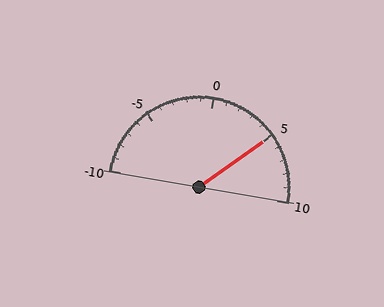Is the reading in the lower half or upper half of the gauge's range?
The reading is in the upper half of the range (-10 to 10).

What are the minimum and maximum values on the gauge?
The gauge ranges from -10 to 10.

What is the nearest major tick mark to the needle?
The nearest major tick mark is 5.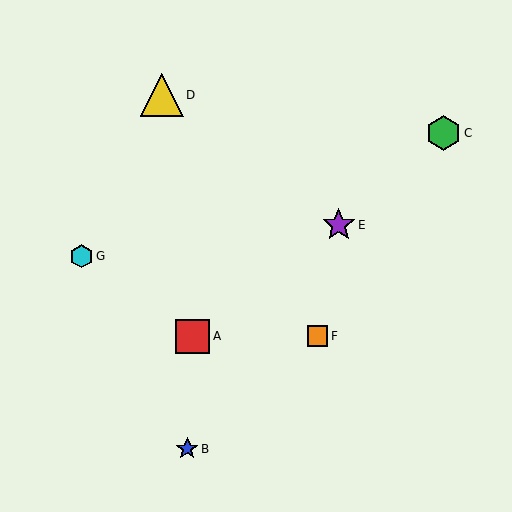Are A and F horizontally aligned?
Yes, both are at y≈336.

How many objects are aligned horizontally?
2 objects (A, F) are aligned horizontally.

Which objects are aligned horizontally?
Objects A, F are aligned horizontally.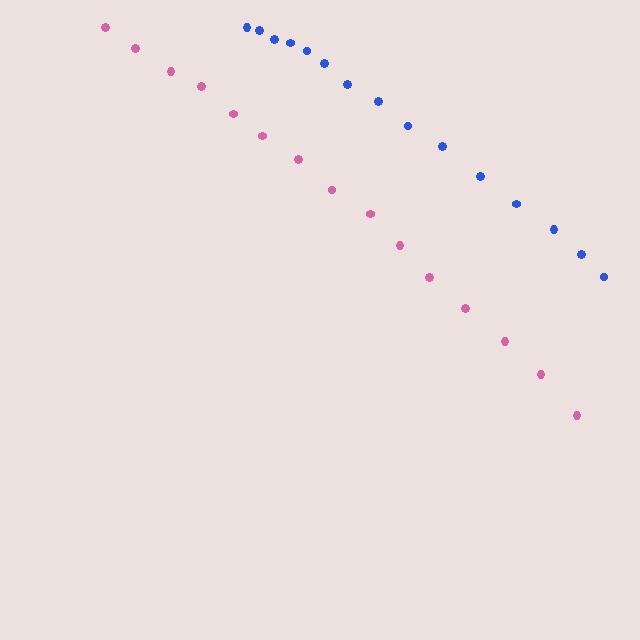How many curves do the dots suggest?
There are 2 distinct paths.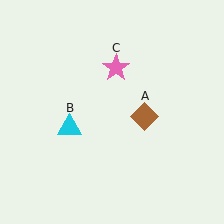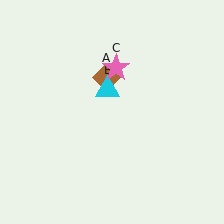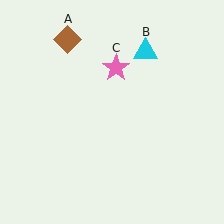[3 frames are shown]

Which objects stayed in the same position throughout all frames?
Pink star (object C) remained stationary.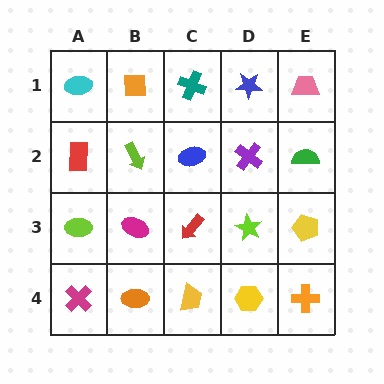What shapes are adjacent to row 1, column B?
A lime arrow (row 2, column B), a cyan ellipse (row 1, column A), a teal cross (row 1, column C).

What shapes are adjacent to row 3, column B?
A lime arrow (row 2, column B), an orange ellipse (row 4, column B), a lime ellipse (row 3, column A), a red arrow (row 3, column C).